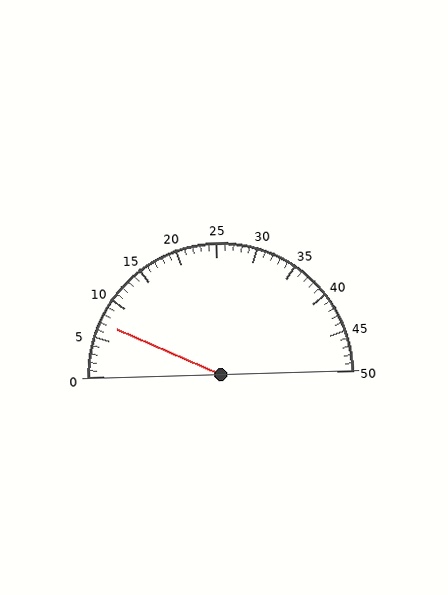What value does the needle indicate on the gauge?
The needle indicates approximately 7.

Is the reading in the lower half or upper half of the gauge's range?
The reading is in the lower half of the range (0 to 50).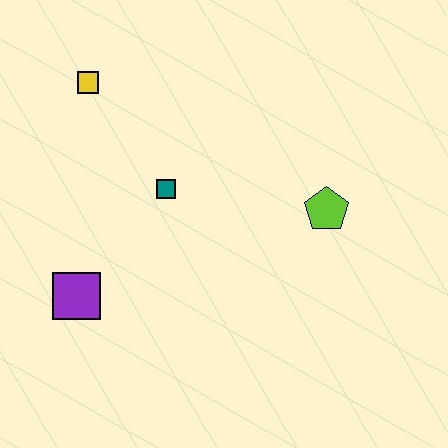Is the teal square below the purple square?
No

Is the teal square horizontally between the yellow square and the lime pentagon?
Yes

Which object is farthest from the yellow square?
The lime pentagon is farthest from the yellow square.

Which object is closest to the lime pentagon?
The teal square is closest to the lime pentagon.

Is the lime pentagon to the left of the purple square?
No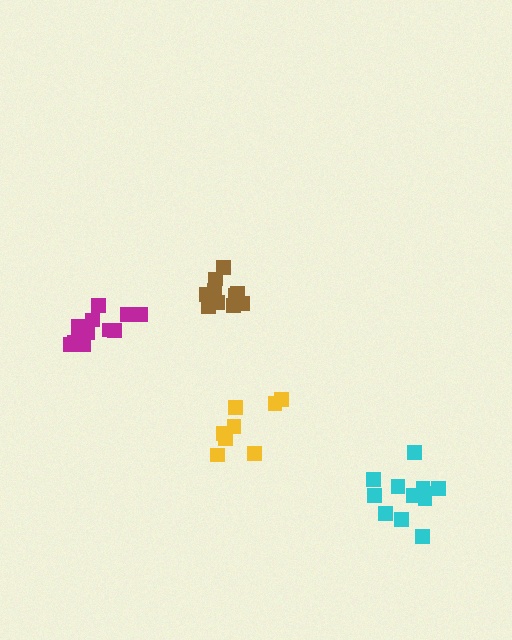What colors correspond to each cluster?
The clusters are colored: brown, cyan, magenta, yellow.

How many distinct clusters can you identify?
There are 4 distinct clusters.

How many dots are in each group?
Group 1: 11 dots, Group 2: 12 dots, Group 3: 12 dots, Group 4: 8 dots (43 total).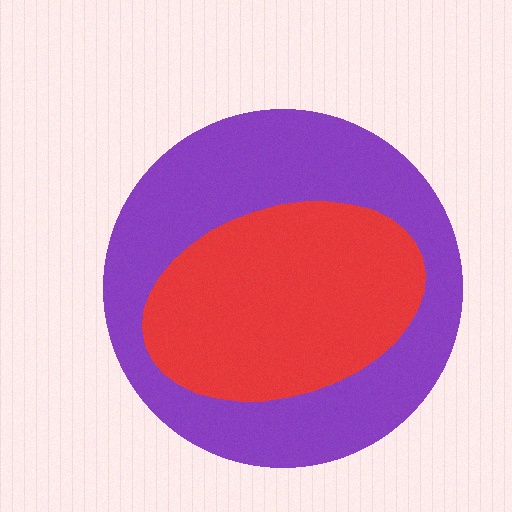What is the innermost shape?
The red ellipse.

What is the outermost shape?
The purple circle.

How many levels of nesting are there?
2.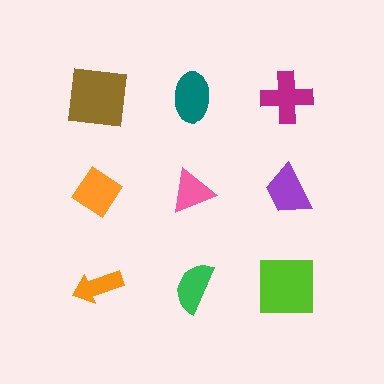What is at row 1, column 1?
A brown square.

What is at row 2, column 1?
An orange diamond.